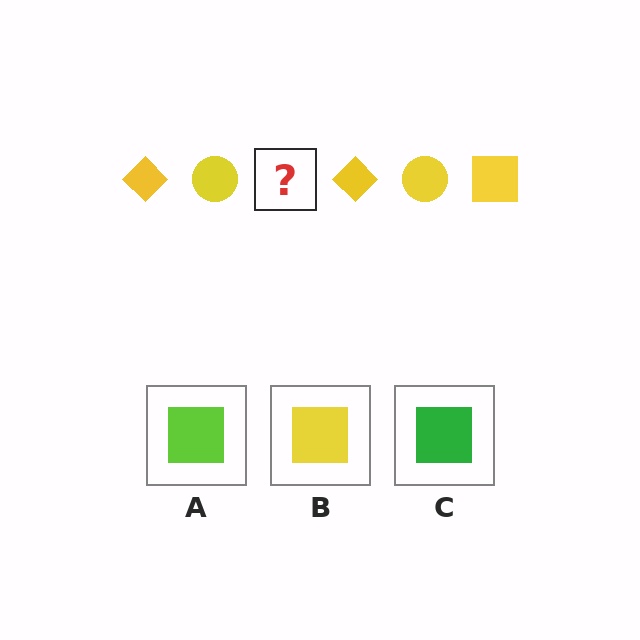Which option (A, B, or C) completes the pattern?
B.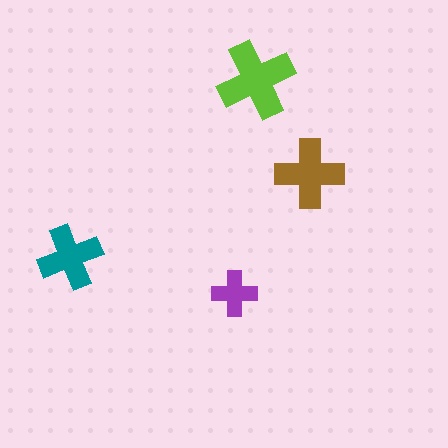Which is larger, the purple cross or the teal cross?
The teal one.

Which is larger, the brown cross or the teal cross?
The brown one.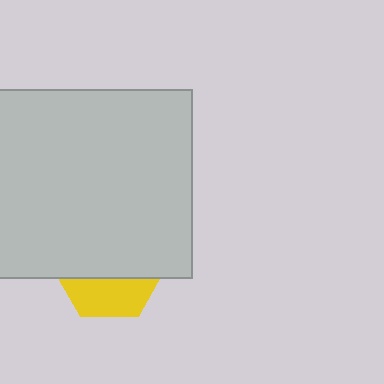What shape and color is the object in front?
The object in front is a light gray rectangle.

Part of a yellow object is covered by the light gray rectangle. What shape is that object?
It is a hexagon.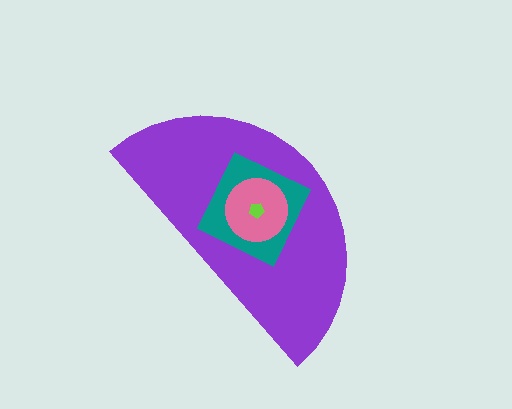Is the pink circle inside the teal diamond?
Yes.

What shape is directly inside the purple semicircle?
The teal diamond.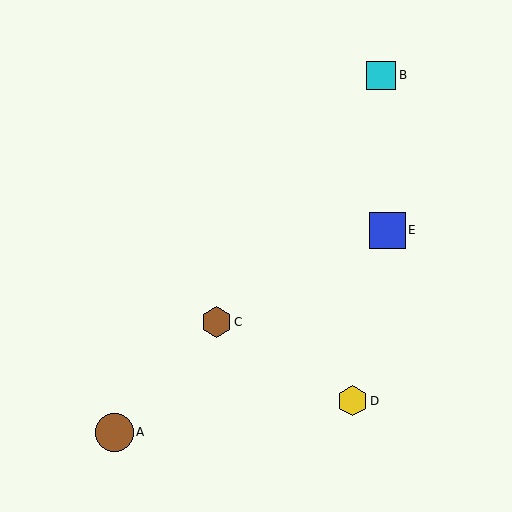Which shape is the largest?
The brown circle (labeled A) is the largest.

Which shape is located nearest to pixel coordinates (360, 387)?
The yellow hexagon (labeled D) at (352, 401) is nearest to that location.